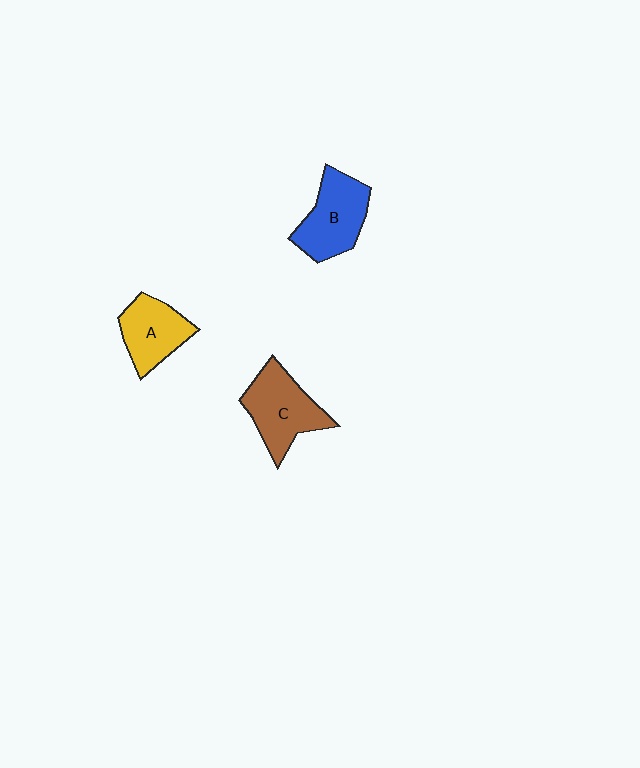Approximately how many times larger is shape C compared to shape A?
Approximately 1.2 times.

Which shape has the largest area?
Shape C (brown).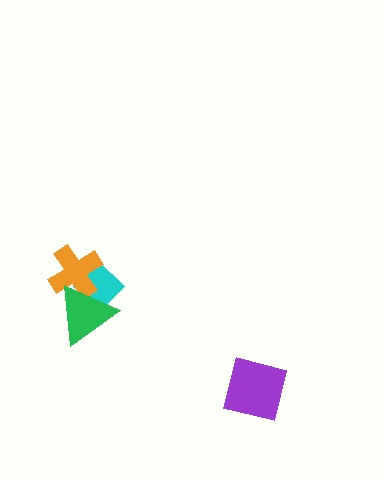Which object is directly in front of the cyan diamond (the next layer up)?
The orange cross is directly in front of the cyan diamond.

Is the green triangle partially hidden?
No, no other shape covers it.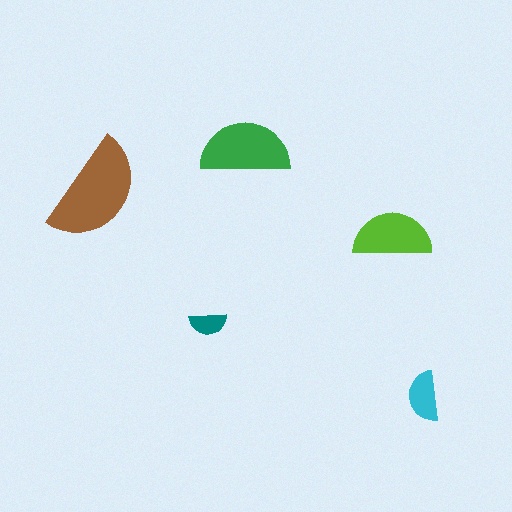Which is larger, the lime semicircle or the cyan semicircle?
The lime one.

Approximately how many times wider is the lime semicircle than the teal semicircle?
About 2 times wider.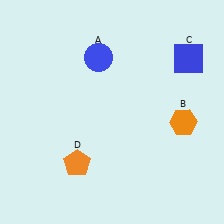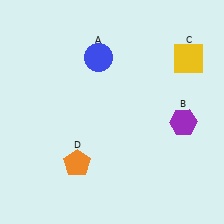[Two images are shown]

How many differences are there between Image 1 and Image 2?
There are 2 differences between the two images.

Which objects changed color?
B changed from orange to purple. C changed from blue to yellow.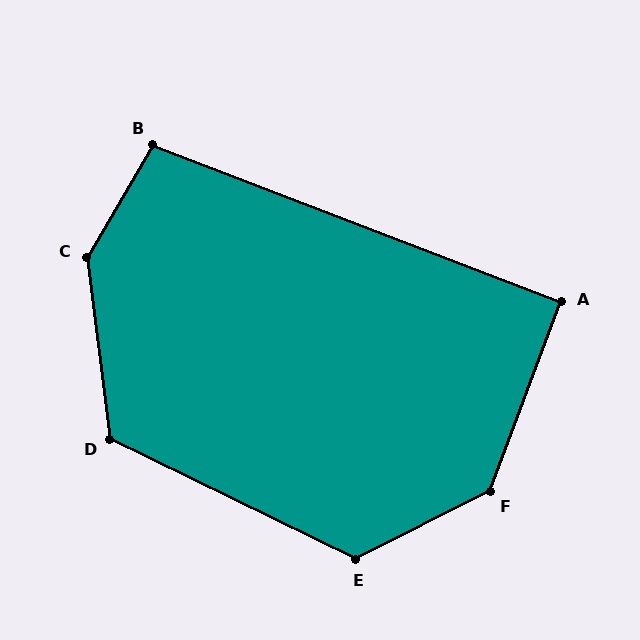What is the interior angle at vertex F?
Approximately 137 degrees (obtuse).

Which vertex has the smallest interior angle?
A, at approximately 91 degrees.